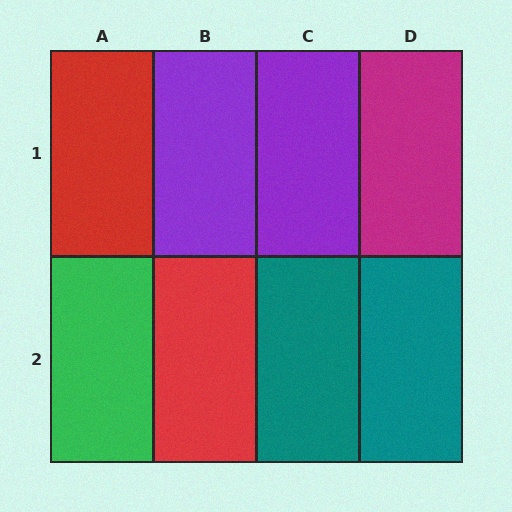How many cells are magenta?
1 cell is magenta.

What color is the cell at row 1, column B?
Purple.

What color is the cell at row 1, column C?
Purple.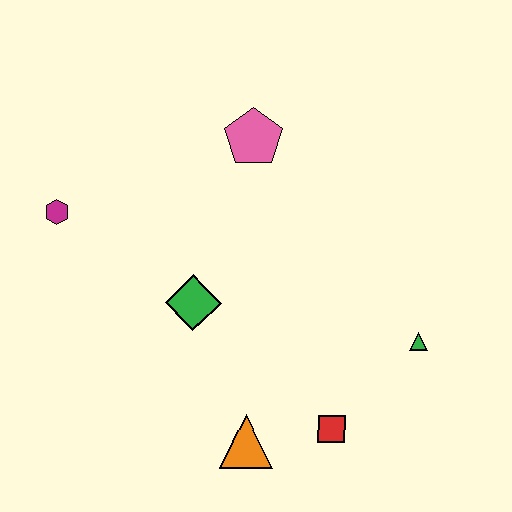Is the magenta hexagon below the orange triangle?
No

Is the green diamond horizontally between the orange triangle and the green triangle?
No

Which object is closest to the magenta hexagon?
The green diamond is closest to the magenta hexagon.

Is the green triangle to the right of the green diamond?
Yes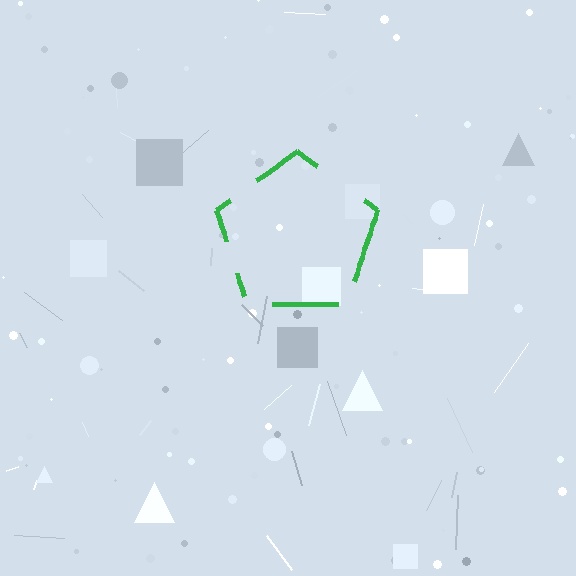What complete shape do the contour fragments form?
The contour fragments form a pentagon.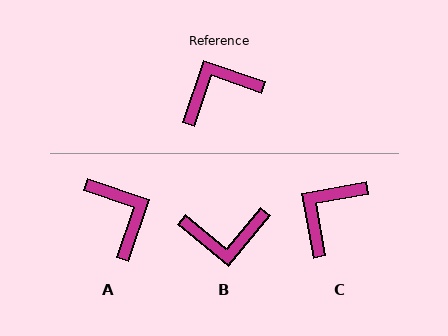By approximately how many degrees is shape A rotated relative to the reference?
Approximately 90 degrees clockwise.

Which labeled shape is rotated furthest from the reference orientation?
B, about 160 degrees away.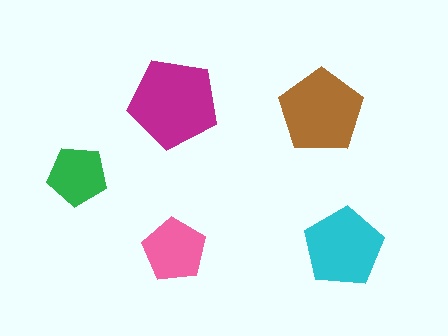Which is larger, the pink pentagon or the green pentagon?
The pink one.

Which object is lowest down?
The pink pentagon is bottommost.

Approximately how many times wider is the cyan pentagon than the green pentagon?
About 1.5 times wider.